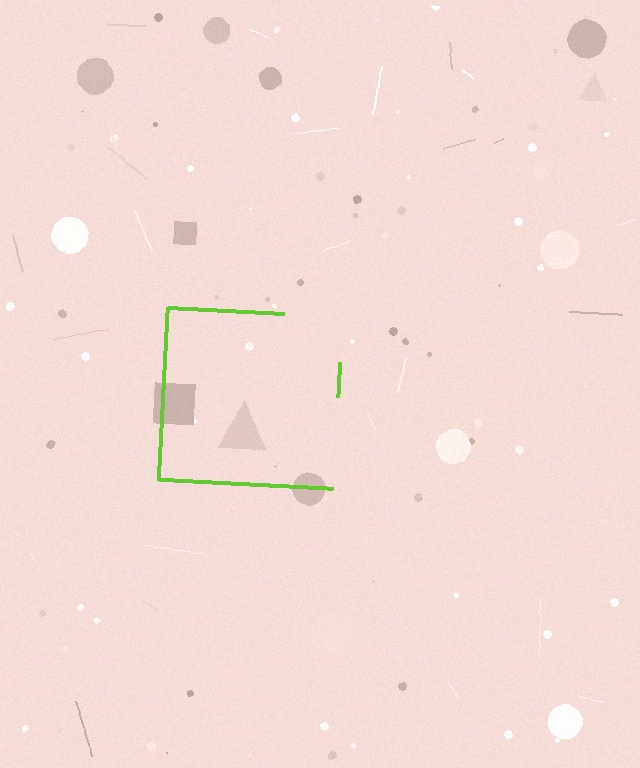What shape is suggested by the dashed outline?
The dashed outline suggests a square.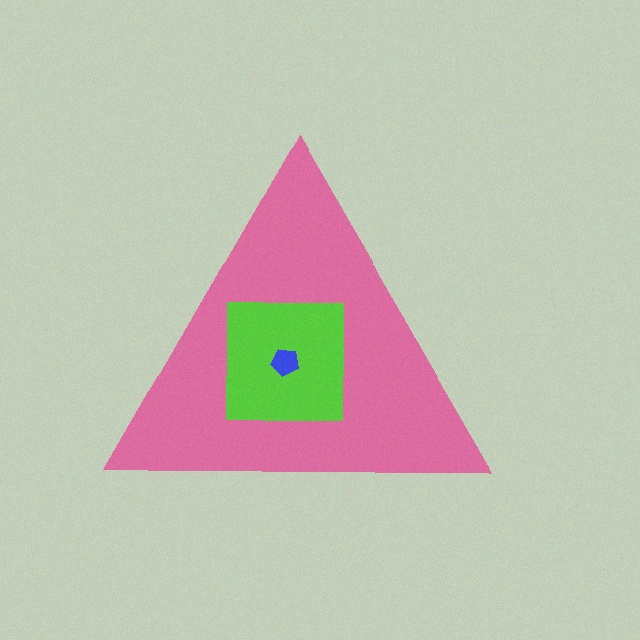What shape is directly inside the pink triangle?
The lime square.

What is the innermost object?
The blue pentagon.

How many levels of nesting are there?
3.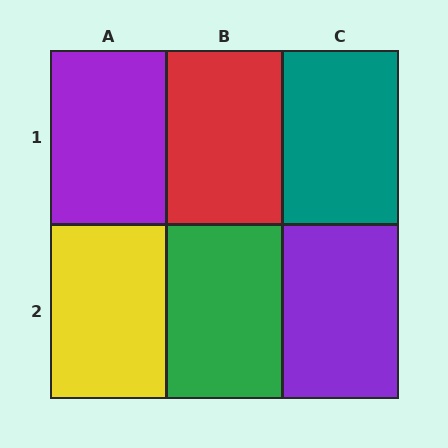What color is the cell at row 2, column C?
Purple.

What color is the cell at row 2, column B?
Green.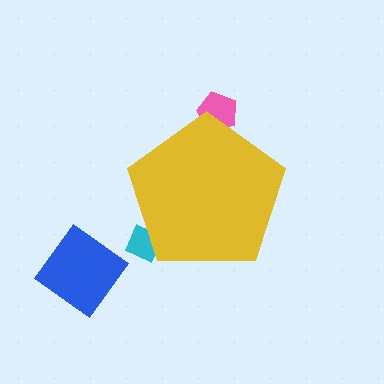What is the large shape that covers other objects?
A yellow pentagon.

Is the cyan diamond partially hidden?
Yes, the cyan diamond is partially hidden behind the yellow pentagon.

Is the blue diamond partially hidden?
No, the blue diamond is fully visible.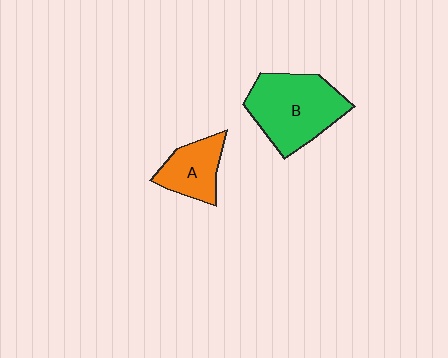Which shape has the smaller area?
Shape A (orange).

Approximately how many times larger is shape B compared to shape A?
Approximately 1.9 times.